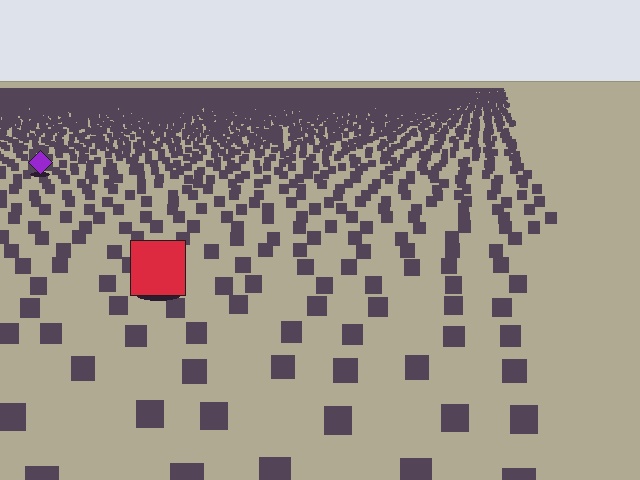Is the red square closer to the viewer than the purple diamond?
Yes. The red square is closer — you can tell from the texture gradient: the ground texture is coarser near it.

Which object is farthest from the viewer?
The purple diamond is farthest from the viewer. It appears smaller and the ground texture around it is denser.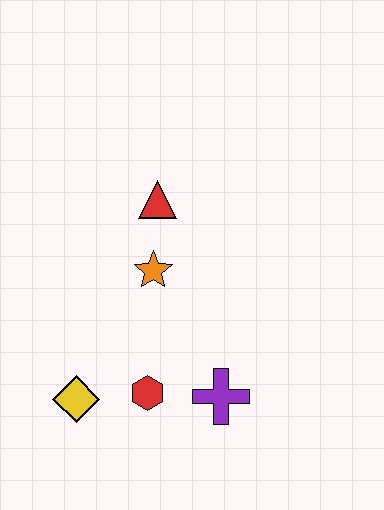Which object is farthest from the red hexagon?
The red triangle is farthest from the red hexagon.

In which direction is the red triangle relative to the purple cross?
The red triangle is above the purple cross.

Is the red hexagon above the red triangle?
No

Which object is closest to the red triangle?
The orange star is closest to the red triangle.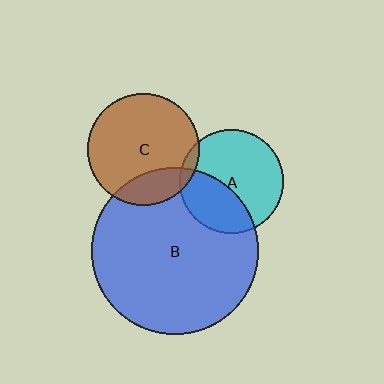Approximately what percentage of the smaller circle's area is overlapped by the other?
Approximately 20%.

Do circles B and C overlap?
Yes.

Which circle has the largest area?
Circle B (blue).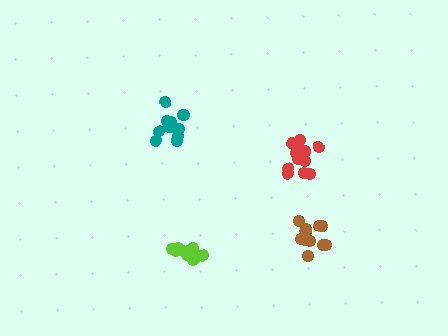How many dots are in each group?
Group 1: 14 dots, Group 2: 11 dots, Group 3: 11 dots, Group 4: 11 dots (47 total).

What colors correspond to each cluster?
The clusters are colored: red, lime, brown, teal.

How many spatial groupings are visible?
There are 4 spatial groupings.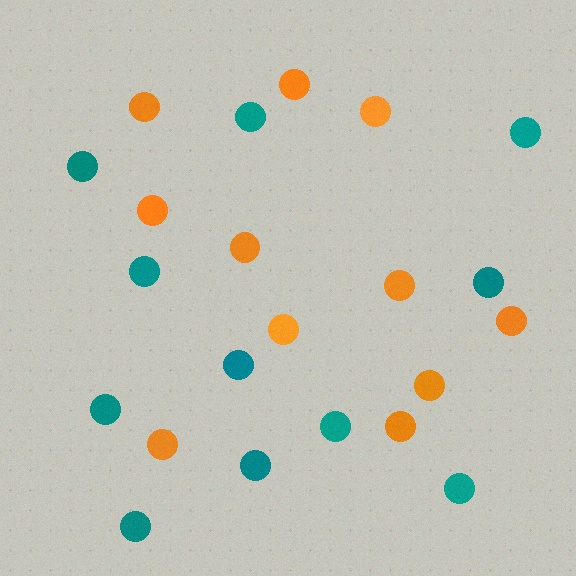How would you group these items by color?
There are 2 groups: one group of teal circles (11) and one group of orange circles (11).